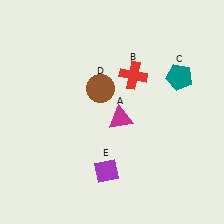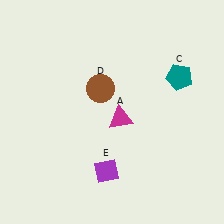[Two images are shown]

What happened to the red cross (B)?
The red cross (B) was removed in Image 2. It was in the top-right area of Image 1.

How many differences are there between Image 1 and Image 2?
There is 1 difference between the two images.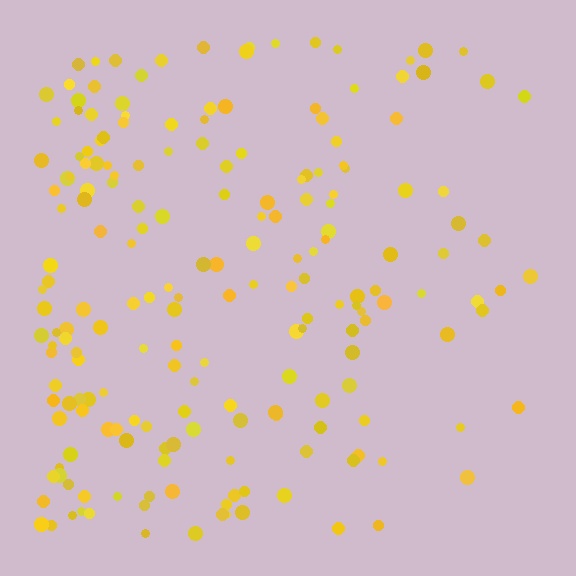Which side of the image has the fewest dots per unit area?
The right.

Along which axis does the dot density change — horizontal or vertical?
Horizontal.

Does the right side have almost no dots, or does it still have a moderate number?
Still a moderate number, just noticeably fewer than the left.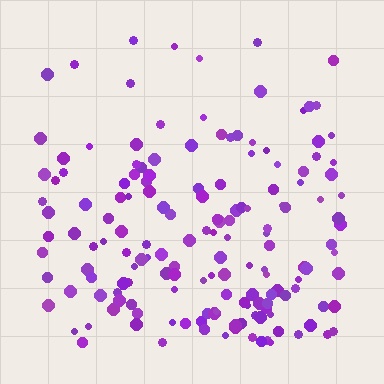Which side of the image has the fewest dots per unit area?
The top.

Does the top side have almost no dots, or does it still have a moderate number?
Still a moderate number, just noticeably fewer than the bottom.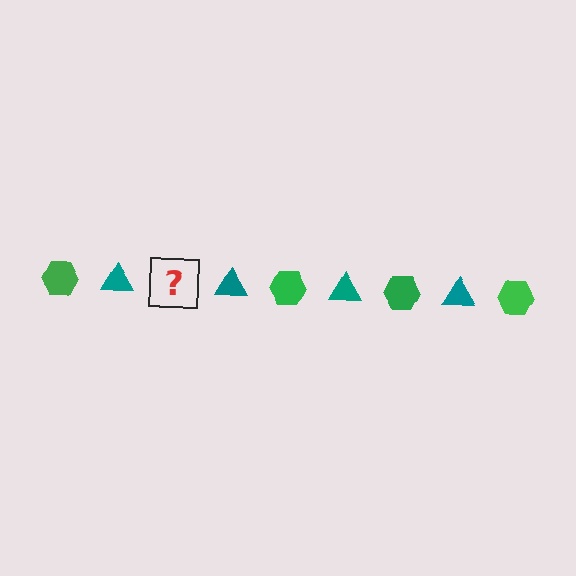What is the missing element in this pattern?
The missing element is a green hexagon.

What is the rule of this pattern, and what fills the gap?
The rule is that the pattern alternates between green hexagon and teal triangle. The gap should be filled with a green hexagon.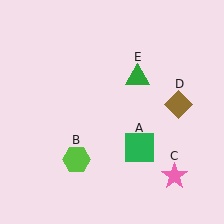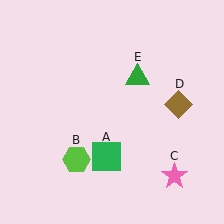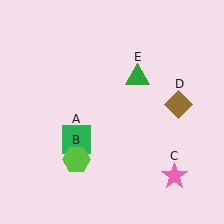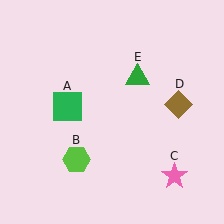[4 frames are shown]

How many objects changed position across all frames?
1 object changed position: green square (object A).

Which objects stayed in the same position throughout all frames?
Lime hexagon (object B) and pink star (object C) and brown diamond (object D) and green triangle (object E) remained stationary.